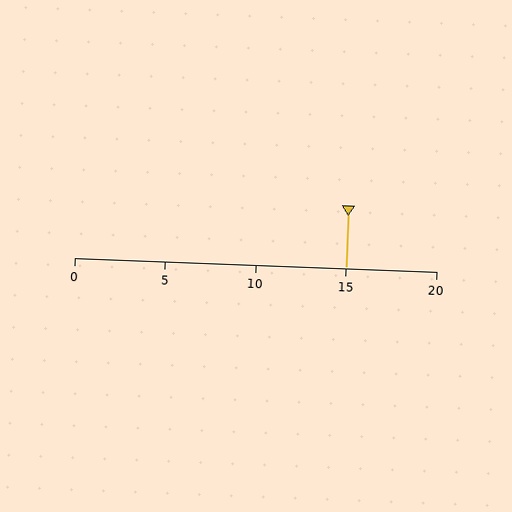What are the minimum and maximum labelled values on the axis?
The axis runs from 0 to 20.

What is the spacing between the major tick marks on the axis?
The major ticks are spaced 5 apart.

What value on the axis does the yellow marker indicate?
The marker indicates approximately 15.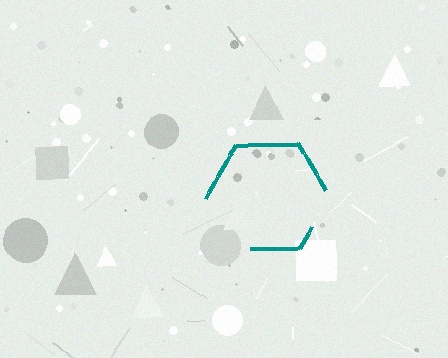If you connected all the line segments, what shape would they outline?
They would outline a hexagon.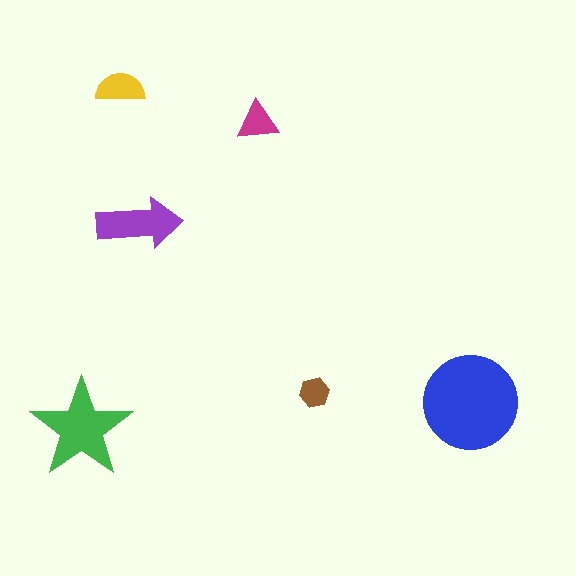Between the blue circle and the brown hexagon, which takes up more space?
The blue circle.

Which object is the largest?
The blue circle.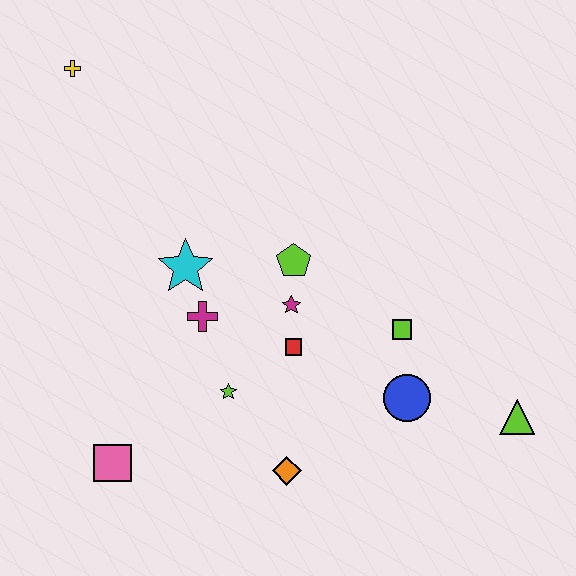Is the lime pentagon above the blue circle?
Yes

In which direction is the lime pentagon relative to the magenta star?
The lime pentagon is above the magenta star.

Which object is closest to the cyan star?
The magenta cross is closest to the cyan star.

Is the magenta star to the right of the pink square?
Yes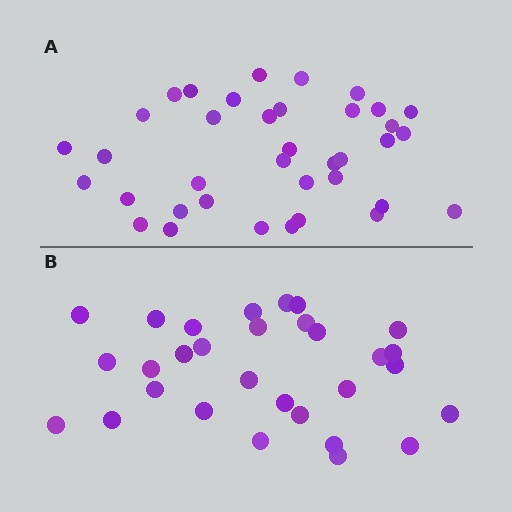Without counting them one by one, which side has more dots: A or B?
Region A (the top region) has more dots.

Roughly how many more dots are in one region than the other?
Region A has roughly 8 or so more dots than region B.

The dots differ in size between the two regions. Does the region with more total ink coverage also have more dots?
No. Region B has more total ink coverage because its dots are larger, but region A actually contains more individual dots. Total area can be misleading — the number of items is what matters here.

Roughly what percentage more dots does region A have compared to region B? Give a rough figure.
About 25% more.